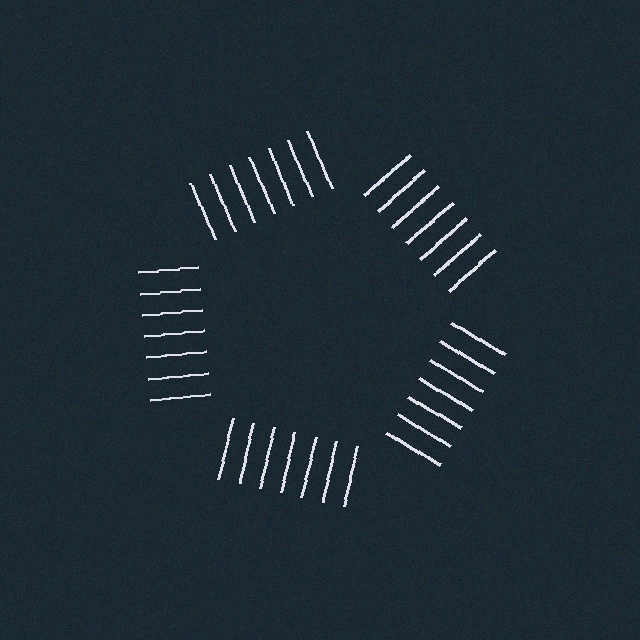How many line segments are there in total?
35 — 7 along each of the 5 edges.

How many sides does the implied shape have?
5 sides — the line-ends trace a pentagon.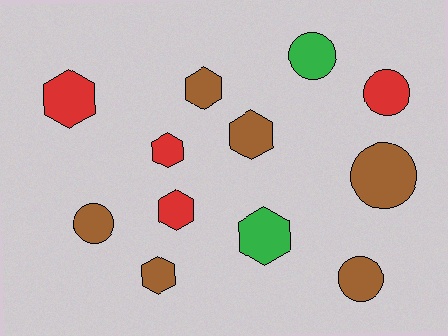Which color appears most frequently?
Brown, with 6 objects.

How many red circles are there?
There is 1 red circle.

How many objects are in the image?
There are 12 objects.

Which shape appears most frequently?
Hexagon, with 7 objects.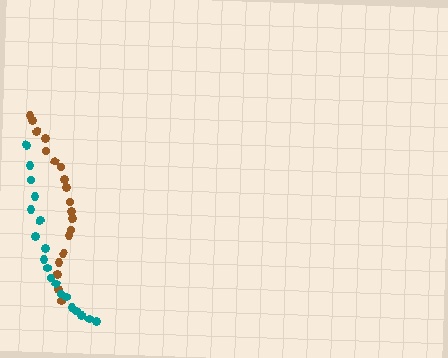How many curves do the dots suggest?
There are 2 distinct paths.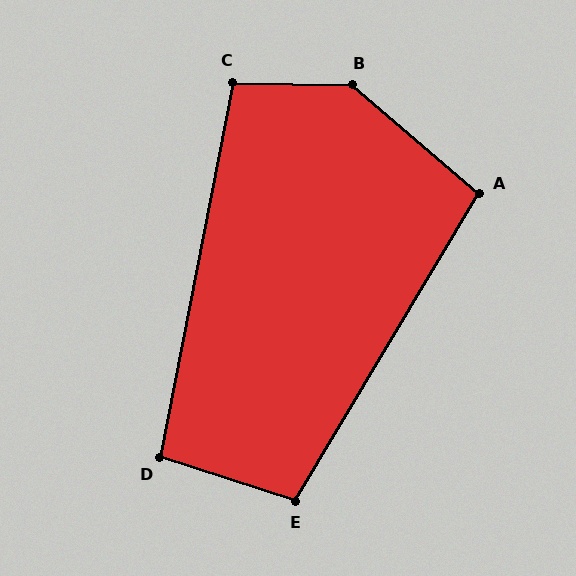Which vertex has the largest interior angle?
B, at approximately 141 degrees.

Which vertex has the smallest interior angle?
D, at approximately 96 degrees.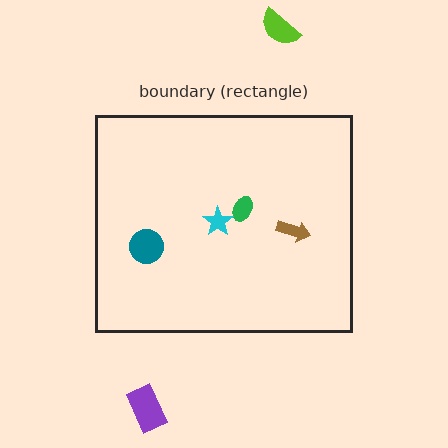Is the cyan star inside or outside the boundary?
Inside.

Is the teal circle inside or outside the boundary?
Inside.